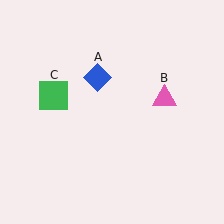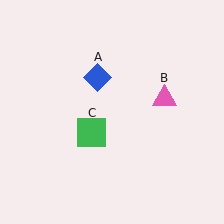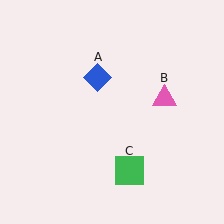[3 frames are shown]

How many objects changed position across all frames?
1 object changed position: green square (object C).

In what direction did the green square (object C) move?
The green square (object C) moved down and to the right.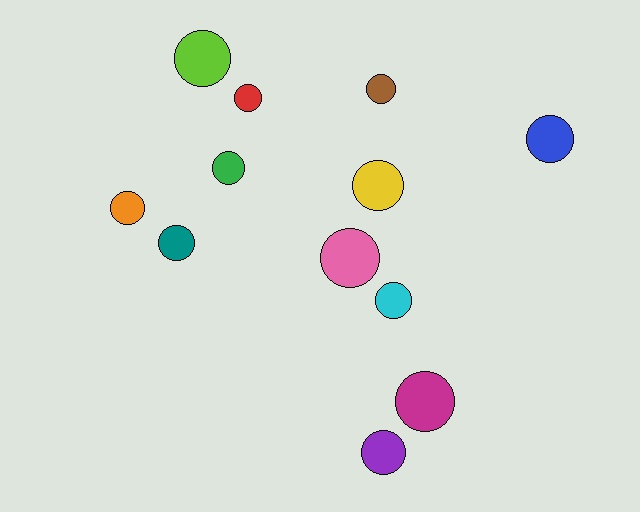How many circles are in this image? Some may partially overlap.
There are 12 circles.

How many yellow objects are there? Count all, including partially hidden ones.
There is 1 yellow object.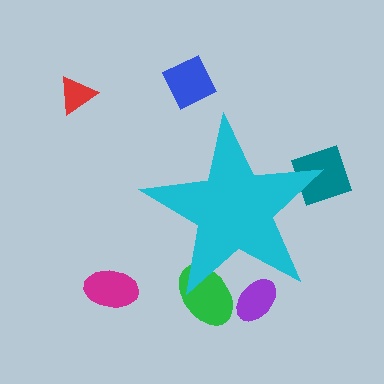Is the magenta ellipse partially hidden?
No, the magenta ellipse is fully visible.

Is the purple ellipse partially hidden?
Yes, the purple ellipse is partially hidden behind the cyan star.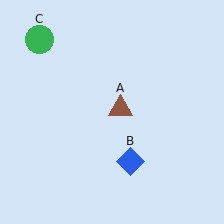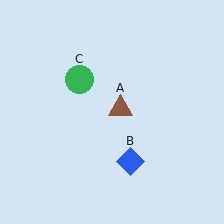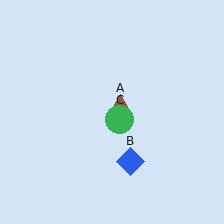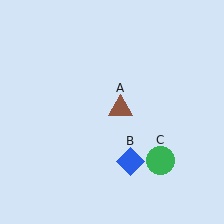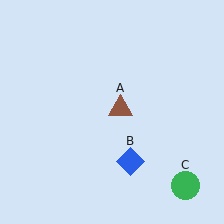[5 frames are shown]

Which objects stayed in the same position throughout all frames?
Brown triangle (object A) and blue diamond (object B) remained stationary.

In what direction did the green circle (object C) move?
The green circle (object C) moved down and to the right.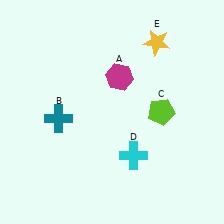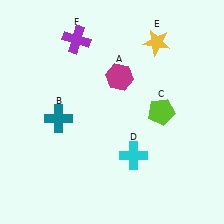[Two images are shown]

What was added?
A purple cross (F) was added in Image 2.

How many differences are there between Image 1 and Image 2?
There is 1 difference between the two images.